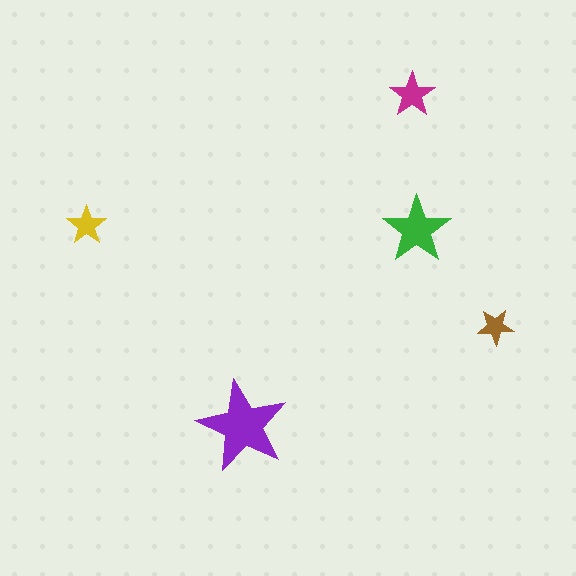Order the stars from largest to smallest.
the purple one, the green one, the magenta one, the yellow one, the brown one.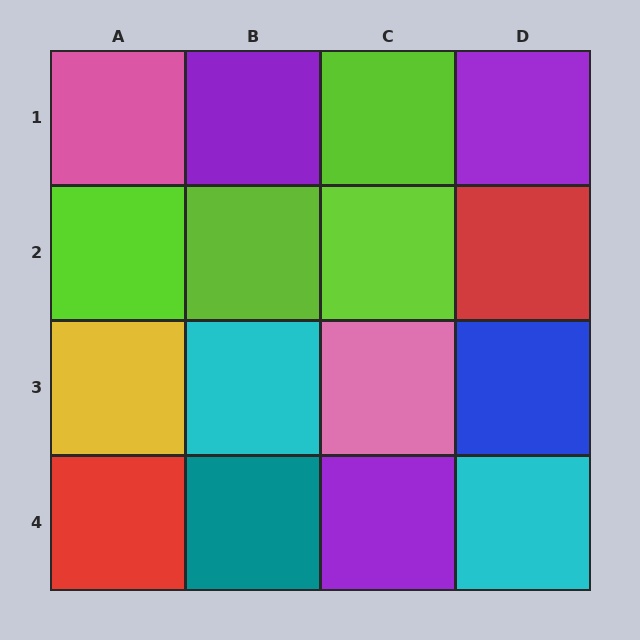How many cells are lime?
4 cells are lime.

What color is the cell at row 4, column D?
Cyan.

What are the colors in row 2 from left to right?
Lime, lime, lime, red.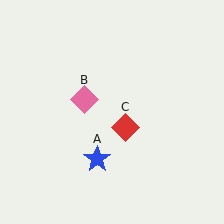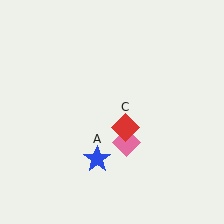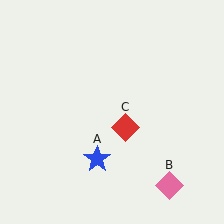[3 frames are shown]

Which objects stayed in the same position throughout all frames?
Blue star (object A) and red diamond (object C) remained stationary.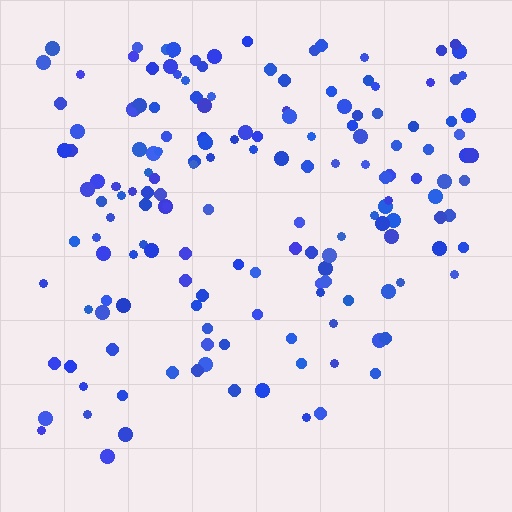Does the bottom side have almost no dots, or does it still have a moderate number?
Still a moderate number, just noticeably fewer than the top.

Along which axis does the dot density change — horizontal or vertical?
Vertical.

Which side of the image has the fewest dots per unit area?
The bottom.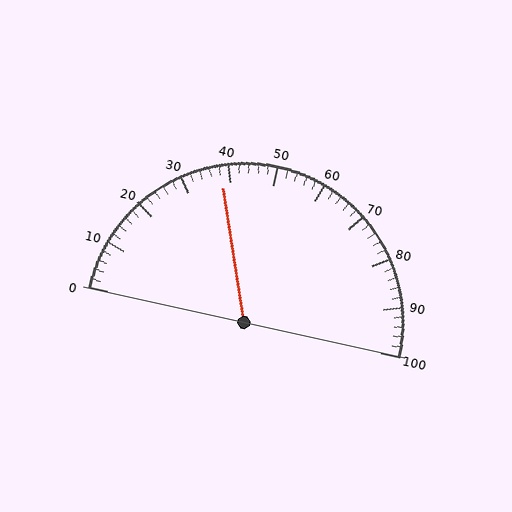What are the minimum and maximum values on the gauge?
The gauge ranges from 0 to 100.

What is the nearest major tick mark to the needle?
The nearest major tick mark is 40.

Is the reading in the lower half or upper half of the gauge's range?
The reading is in the lower half of the range (0 to 100).